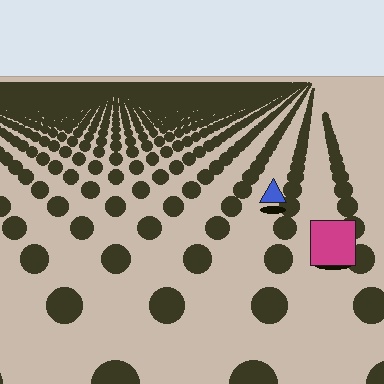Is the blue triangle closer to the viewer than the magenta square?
No. The magenta square is closer — you can tell from the texture gradient: the ground texture is coarser near it.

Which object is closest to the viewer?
The magenta square is closest. The texture marks near it are larger and more spread out.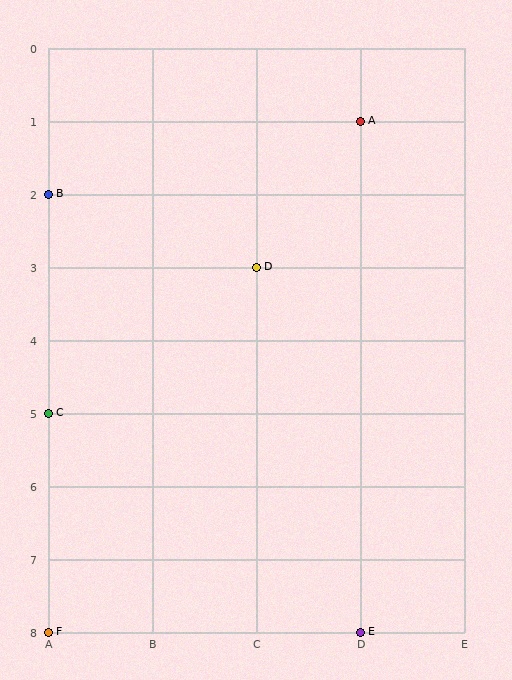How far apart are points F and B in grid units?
Points F and B are 6 rows apart.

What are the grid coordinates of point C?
Point C is at grid coordinates (A, 5).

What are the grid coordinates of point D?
Point D is at grid coordinates (C, 3).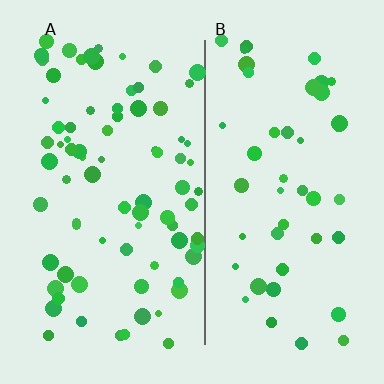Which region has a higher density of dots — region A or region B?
A (the left).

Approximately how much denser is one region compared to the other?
Approximately 1.7× — region A over region B.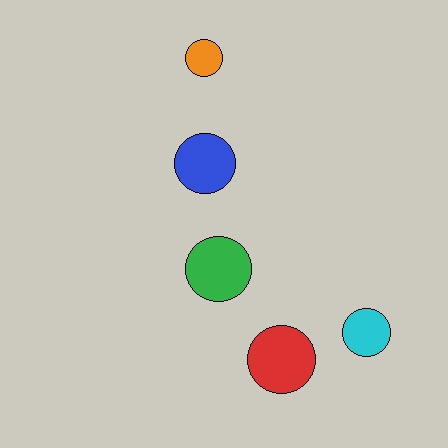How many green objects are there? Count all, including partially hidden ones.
There is 1 green object.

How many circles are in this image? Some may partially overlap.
There are 5 circles.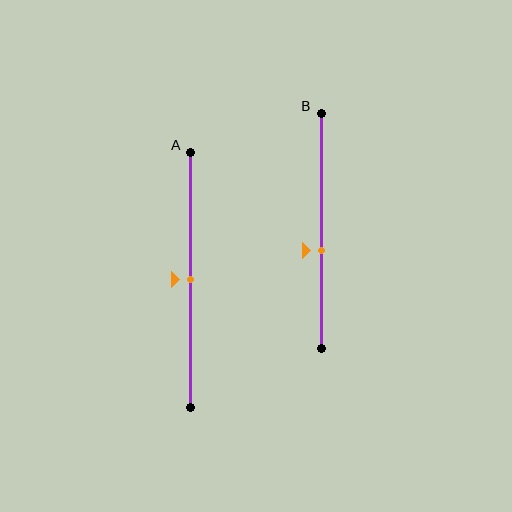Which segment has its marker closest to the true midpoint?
Segment A has its marker closest to the true midpoint.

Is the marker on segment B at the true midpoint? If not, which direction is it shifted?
No, the marker on segment B is shifted downward by about 9% of the segment length.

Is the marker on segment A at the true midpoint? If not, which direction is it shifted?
Yes, the marker on segment A is at the true midpoint.